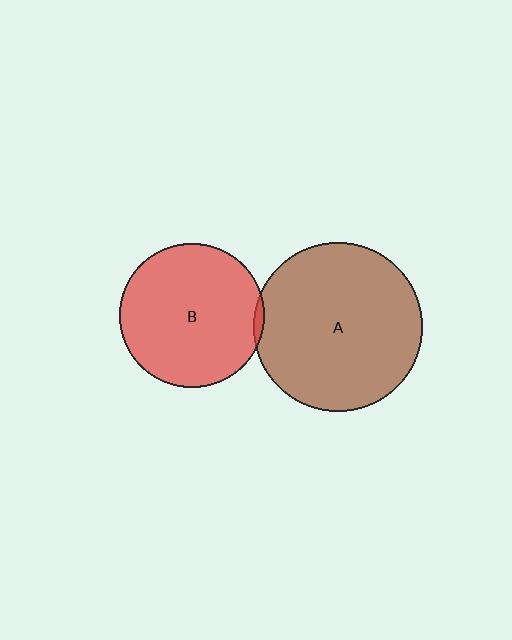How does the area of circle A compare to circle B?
Approximately 1.4 times.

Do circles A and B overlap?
Yes.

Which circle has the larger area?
Circle A (brown).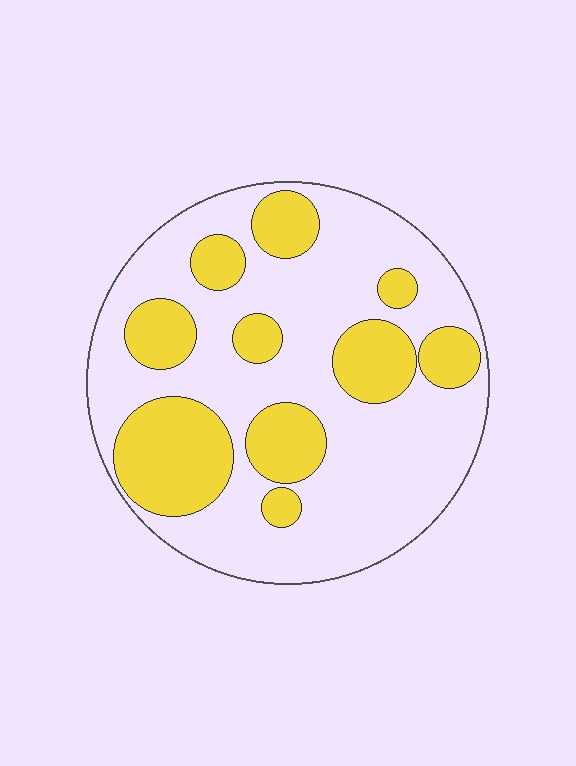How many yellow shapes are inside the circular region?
10.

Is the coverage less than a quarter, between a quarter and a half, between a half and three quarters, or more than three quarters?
Between a quarter and a half.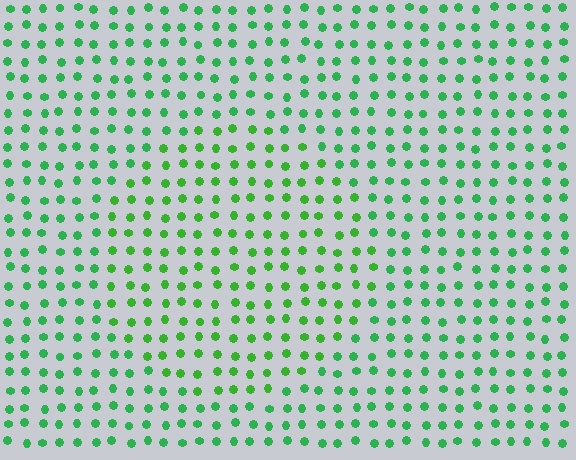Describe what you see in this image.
The image is filled with small green elements in a uniform arrangement. A circle-shaped region is visible where the elements are tinted to a slightly different hue, forming a subtle color boundary.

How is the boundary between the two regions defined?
The boundary is defined purely by a slight shift in hue (about 21 degrees). Spacing, size, and orientation are identical on both sides.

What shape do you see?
I see a circle.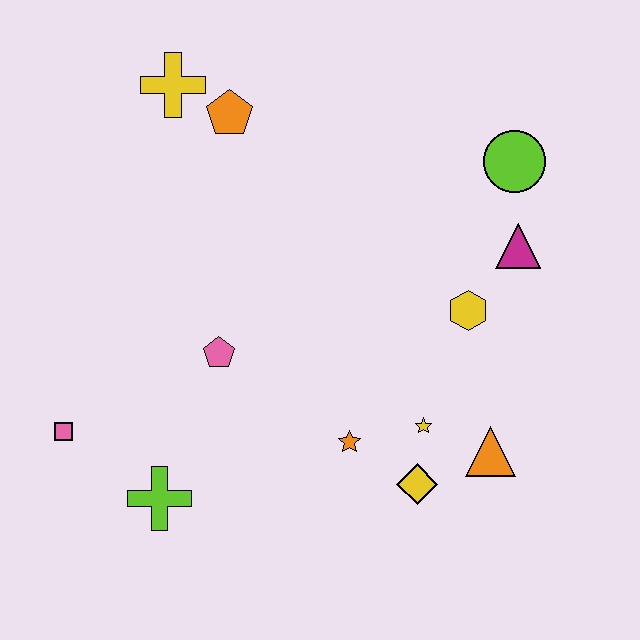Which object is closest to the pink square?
The lime cross is closest to the pink square.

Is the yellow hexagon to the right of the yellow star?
Yes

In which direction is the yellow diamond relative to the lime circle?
The yellow diamond is below the lime circle.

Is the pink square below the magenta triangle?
Yes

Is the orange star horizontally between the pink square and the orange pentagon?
No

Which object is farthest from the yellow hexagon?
The pink square is farthest from the yellow hexagon.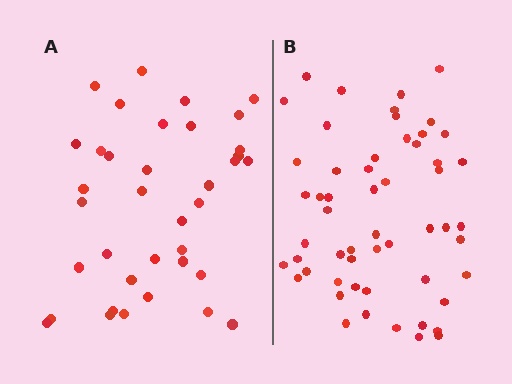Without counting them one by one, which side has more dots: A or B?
Region B (the right region) has more dots.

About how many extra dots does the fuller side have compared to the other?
Region B has approximately 20 more dots than region A.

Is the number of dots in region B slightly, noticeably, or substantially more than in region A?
Region B has substantially more. The ratio is roughly 1.5 to 1.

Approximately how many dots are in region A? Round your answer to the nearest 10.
About 40 dots. (The exact count is 37, which rounds to 40.)